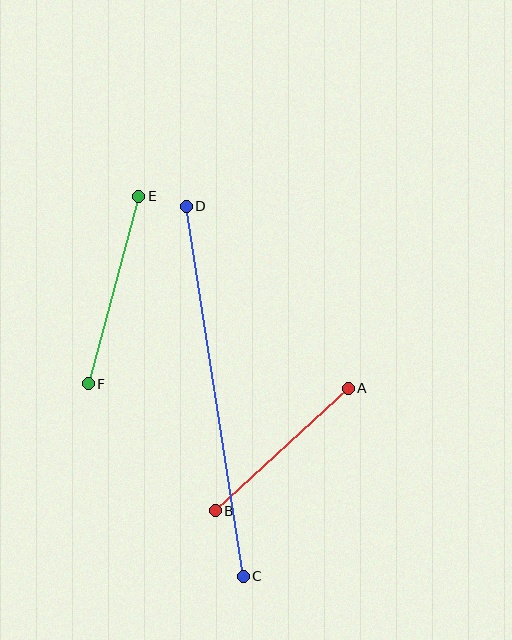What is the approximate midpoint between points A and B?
The midpoint is at approximately (282, 450) pixels.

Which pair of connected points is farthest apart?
Points C and D are farthest apart.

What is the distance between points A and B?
The distance is approximately 181 pixels.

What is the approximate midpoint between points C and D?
The midpoint is at approximately (215, 391) pixels.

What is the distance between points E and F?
The distance is approximately 194 pixels.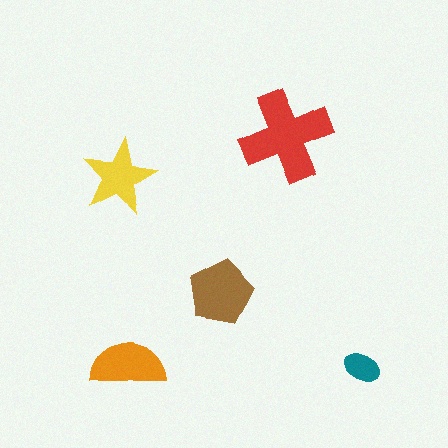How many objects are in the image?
There are 5 objects in the image.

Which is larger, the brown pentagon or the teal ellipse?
The brown pentagon.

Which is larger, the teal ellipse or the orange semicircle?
The orange semicircle.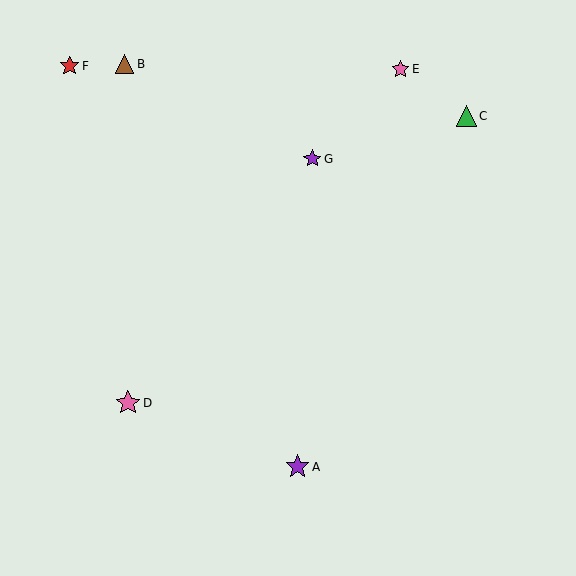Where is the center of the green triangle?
The center of the green triangle is at (466, 116).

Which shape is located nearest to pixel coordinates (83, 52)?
The red star (labeled F) at (69, 66) is nearest to that location.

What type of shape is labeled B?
Shape B is a brown triangle.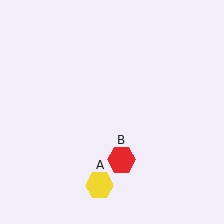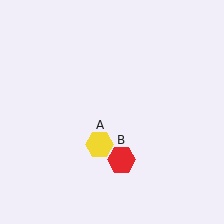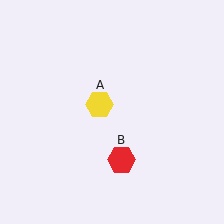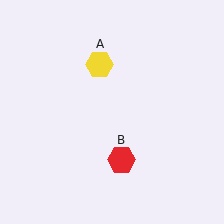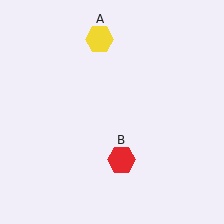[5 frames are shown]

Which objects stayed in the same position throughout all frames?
Red hexagon (object B) remained stationary.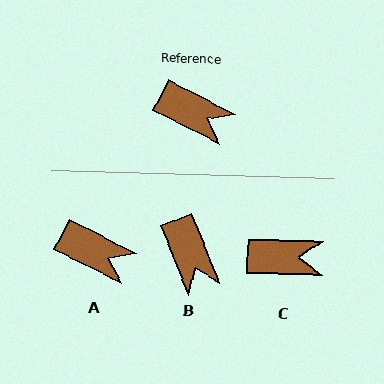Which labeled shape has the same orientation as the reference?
A.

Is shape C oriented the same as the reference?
No, it is off by about 25 degrees.